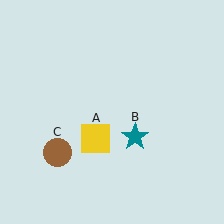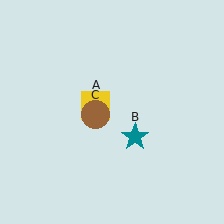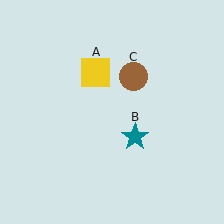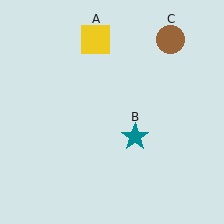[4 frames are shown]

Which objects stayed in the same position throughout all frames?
Teal star (object B) remained stationary.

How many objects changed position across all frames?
2 objects changed position: yellow square (object A), brown circle (object C).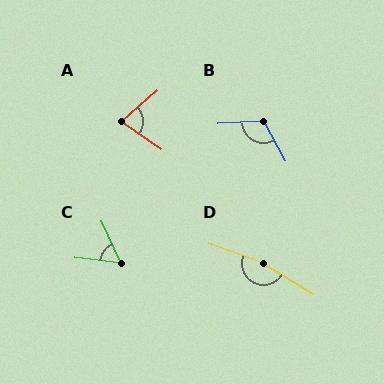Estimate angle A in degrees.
Approximately 75 degrees.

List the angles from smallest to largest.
C (58°), A (75°), B (116°), D (169°).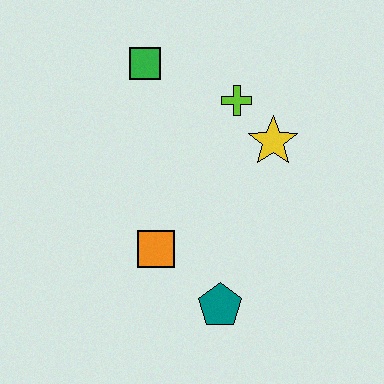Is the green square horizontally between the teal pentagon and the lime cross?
No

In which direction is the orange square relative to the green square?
The orange square is below the green square.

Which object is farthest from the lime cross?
The teal pentagon is farthest from the lime cross.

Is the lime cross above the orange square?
Yes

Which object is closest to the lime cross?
The yellow star is closest to the lime cross.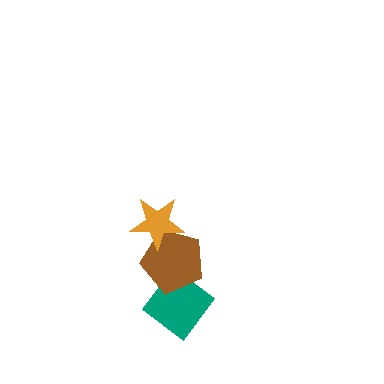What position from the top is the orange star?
The orange star is 1st from the top.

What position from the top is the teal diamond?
The teal diamond is 3rd from the top.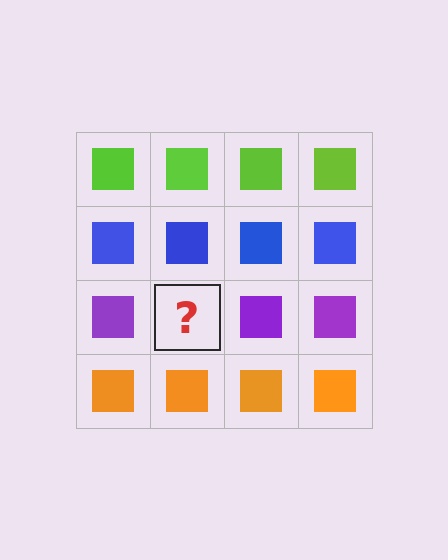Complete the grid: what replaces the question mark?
The question mark should be replaced with a purple square.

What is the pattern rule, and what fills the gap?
The rule is that each row has a consistent color. The gap should be filled with a purple square.